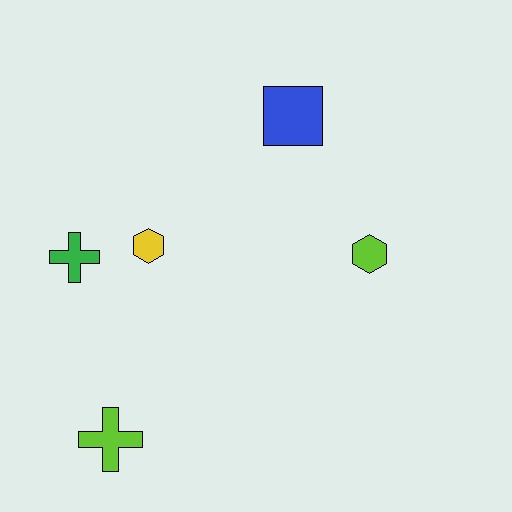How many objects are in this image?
There are 5 objects.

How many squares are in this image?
There is 1 square.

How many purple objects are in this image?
There are no purple objects.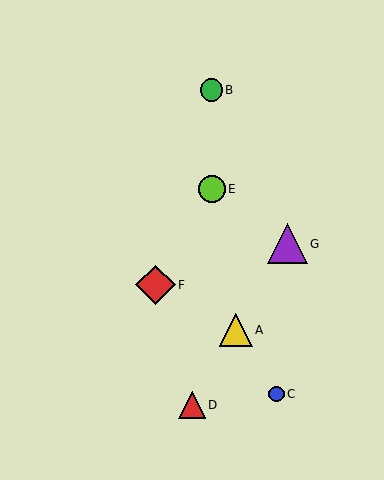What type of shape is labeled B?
Shape B is a green circle.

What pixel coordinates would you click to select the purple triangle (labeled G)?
Click at (287, 244) to select the purple triangle G.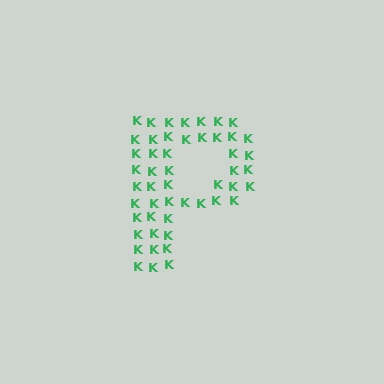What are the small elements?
The small elements are letter K's.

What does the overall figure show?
The overall figure shows the letter P.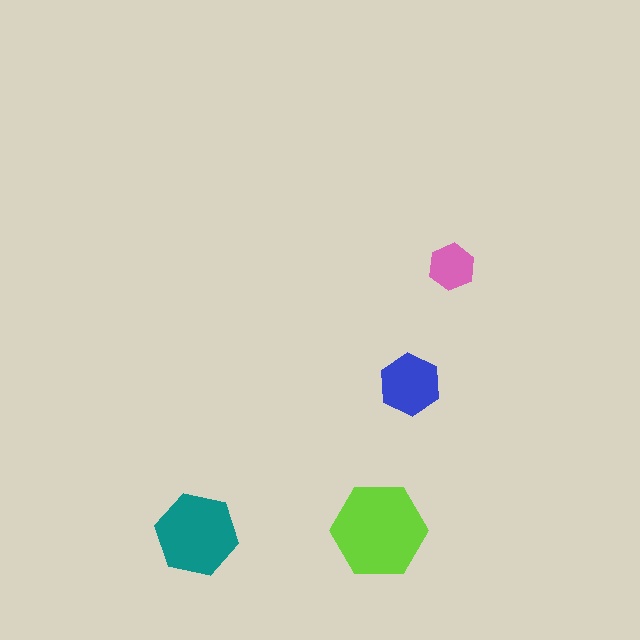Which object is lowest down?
The teal hexagon is bottommost.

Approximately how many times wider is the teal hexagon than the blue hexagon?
About 1.5 times wider.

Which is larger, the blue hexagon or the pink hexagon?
The blue one.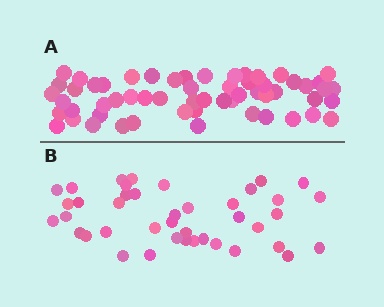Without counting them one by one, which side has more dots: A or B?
Region A (the top region) has more dots.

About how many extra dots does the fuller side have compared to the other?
Region A has approximately 15 more dots than region B.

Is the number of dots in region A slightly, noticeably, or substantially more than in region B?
Region A has noticeably more, but not dramatically so. The ratio is roughly 1.4 to 1.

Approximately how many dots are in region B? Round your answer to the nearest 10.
About 40 dots. (The exact count is 41, which rounds to 40.)